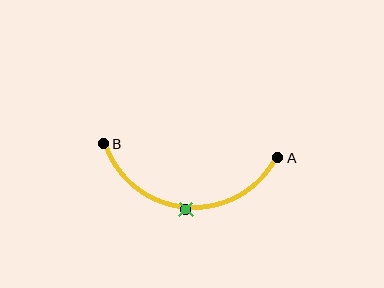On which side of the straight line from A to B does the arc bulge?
The arc bulges below the straight line connecting A and B.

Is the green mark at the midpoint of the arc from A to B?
Yes. The green mark lies on the arc at equal arc-length from both A and B — it is the arc midpoint.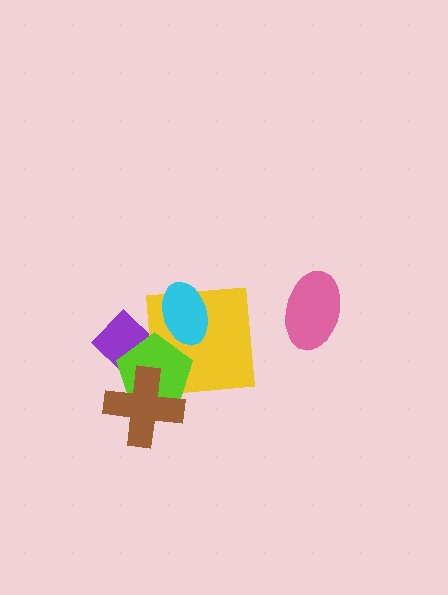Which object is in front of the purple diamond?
The lime pentagon is in front of the purple diamond.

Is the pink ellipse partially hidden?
No, no other shape covers it.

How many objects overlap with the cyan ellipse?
1 object overlaps with the cyan ellipse.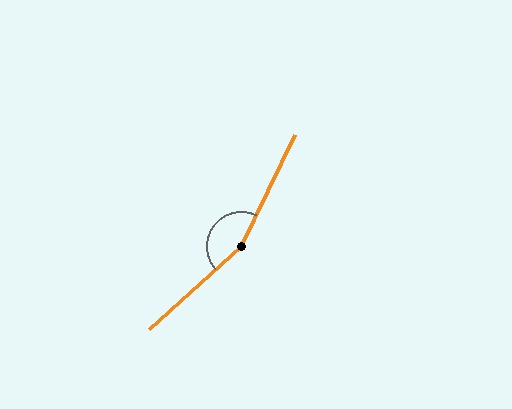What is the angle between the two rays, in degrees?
Approximately 158 degrees.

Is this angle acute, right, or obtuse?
It is obtuse.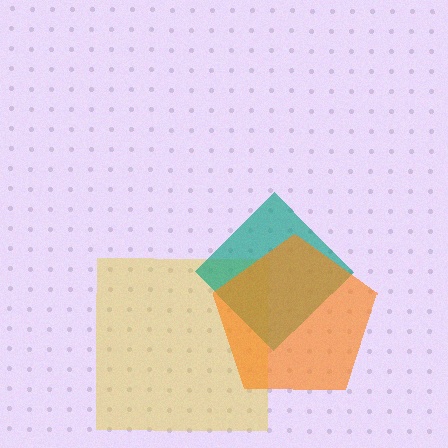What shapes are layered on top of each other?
The layered shapes are: a yellow square, a teal diamond, an orange pentagon.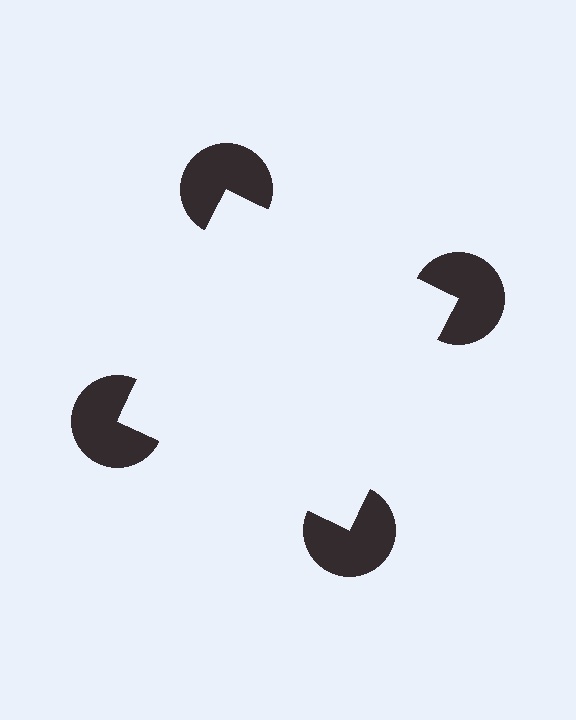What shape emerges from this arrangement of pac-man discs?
An illusory square — its edges are inferred from the aligned wedge cuts in the pac-man discs, not physically drawn.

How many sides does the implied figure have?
4 sides.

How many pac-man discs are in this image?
There are 4 — one at each vertex of the illusory square.